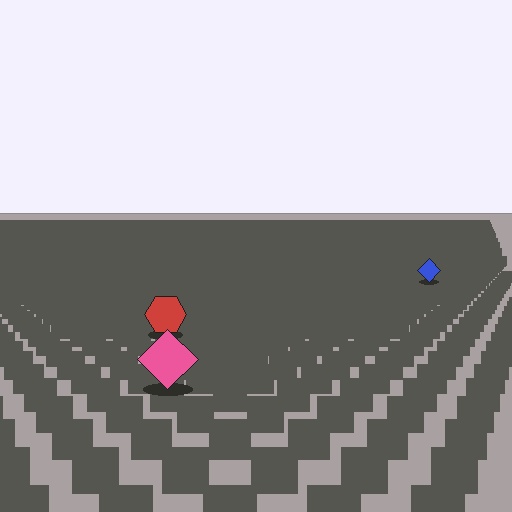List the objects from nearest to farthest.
From nearest to farthest: the pink diamond, the red hexagon, the blue diamond.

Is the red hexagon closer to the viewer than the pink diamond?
No. The pink diamond is closer — you can tell from the texture gradient: the ground texture is coarser near it.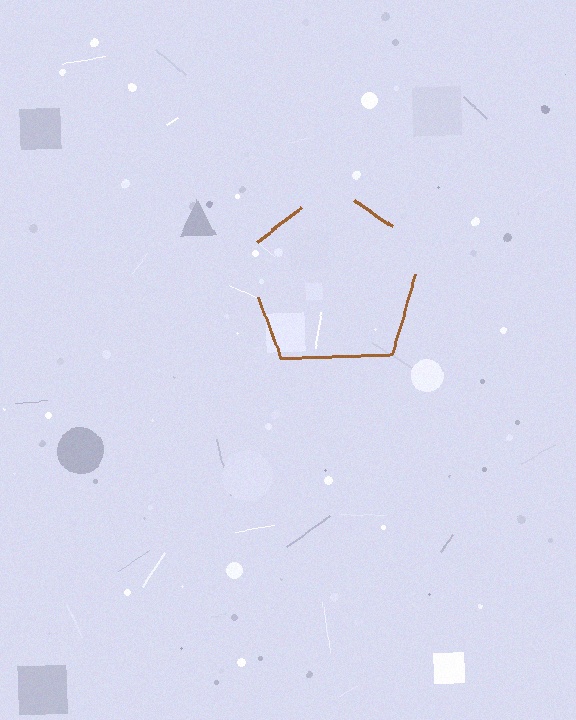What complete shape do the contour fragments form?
The contour fragments form a pentagon.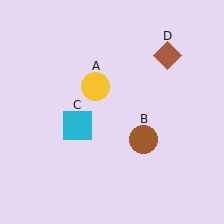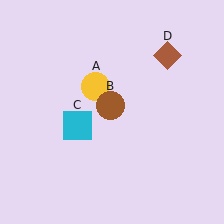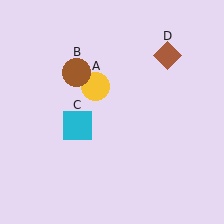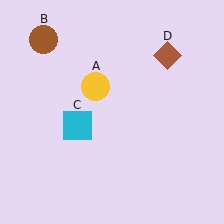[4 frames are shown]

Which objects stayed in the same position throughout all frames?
Yellow circle (object A) and cyan square (object C) and brown diamond (object D) remained stationary.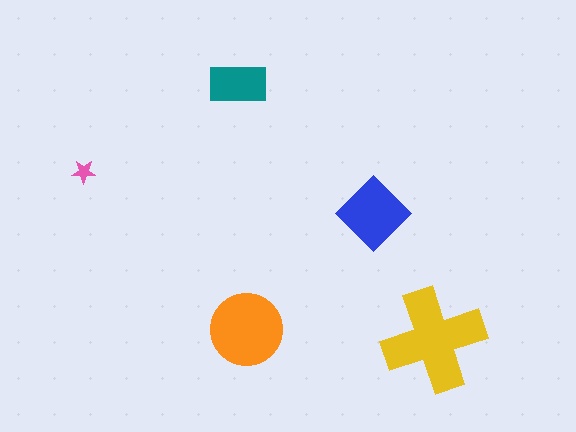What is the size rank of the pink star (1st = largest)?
5th.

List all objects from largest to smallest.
The yellow cross, the orange circle, the blue diamond, the teal rectangle, the pink star.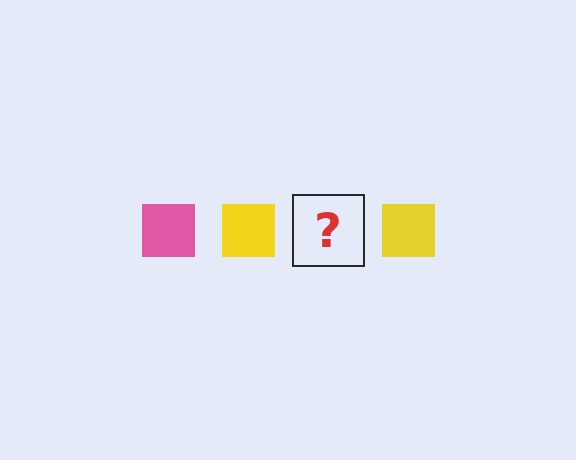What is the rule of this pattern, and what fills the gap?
The rule is that the pattern cycles through pink, yellow squares. The gap should be filled with a pink square.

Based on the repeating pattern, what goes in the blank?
The blank should be a pink square.